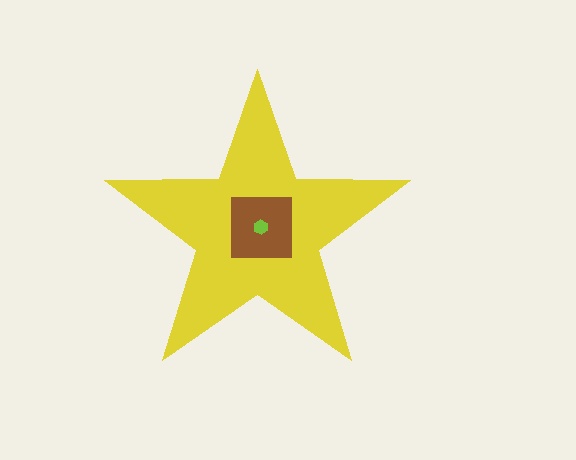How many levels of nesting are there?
3.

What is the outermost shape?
The yellow star.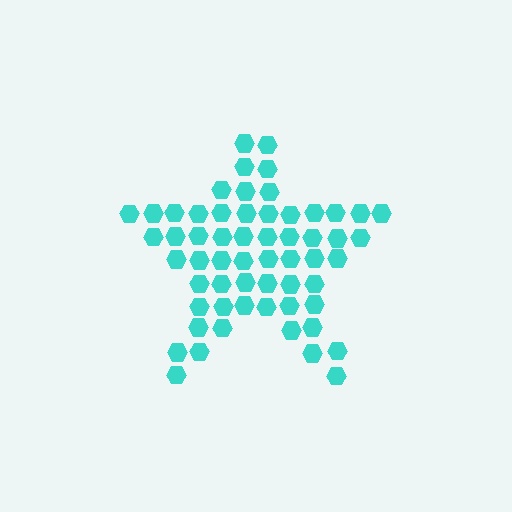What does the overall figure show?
The overall figure shows a star.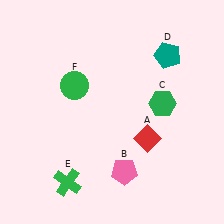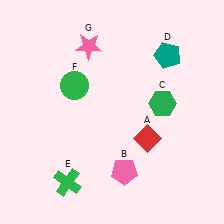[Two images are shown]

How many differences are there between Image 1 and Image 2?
There is 1 difference between the two images.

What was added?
A pink star (G) was added in Image 2.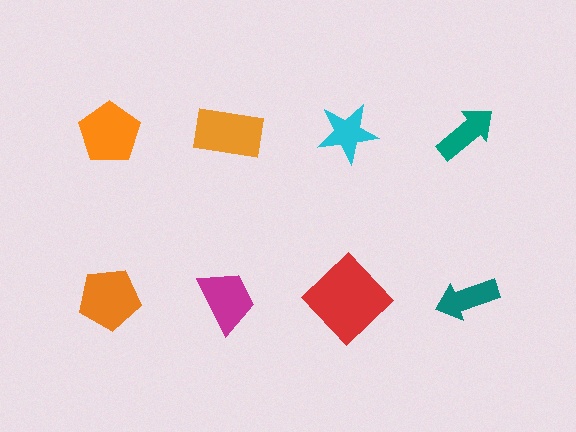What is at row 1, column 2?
An orange rectangle.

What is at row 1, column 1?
An orange pentagon.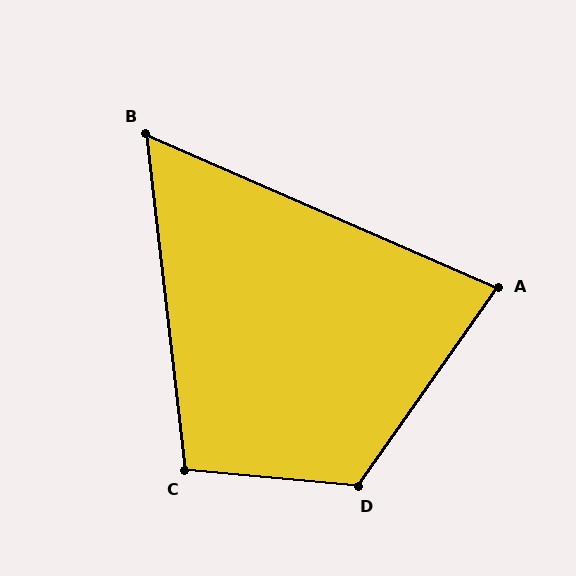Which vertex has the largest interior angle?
D, at approximately 120 degrees.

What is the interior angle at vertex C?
Approximately 101 degrees (obtuse).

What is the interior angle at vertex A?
Approximately 79 degrees (acute).